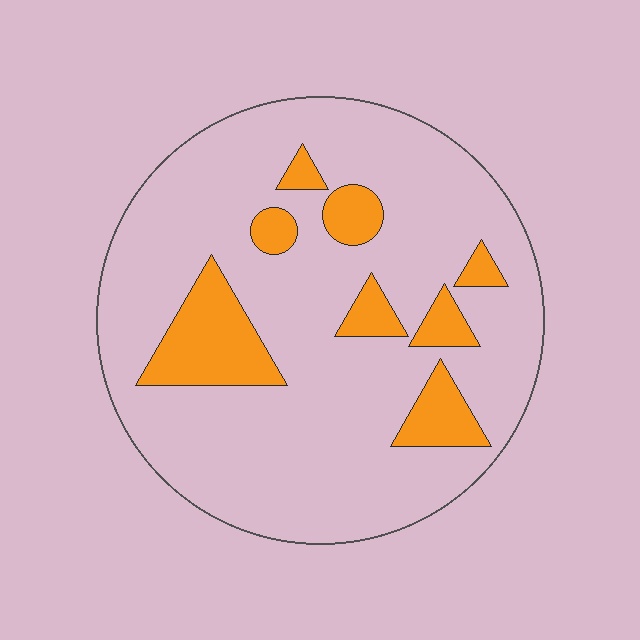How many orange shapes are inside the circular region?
8.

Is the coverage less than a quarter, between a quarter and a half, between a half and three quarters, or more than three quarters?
Less than a quarter.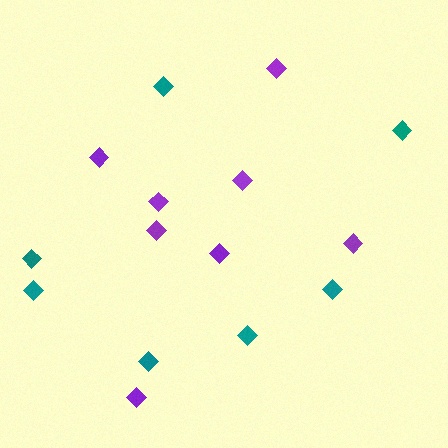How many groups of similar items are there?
There are 2 groups: one group of purple diamonds (8) and one group of teal diamonds (7).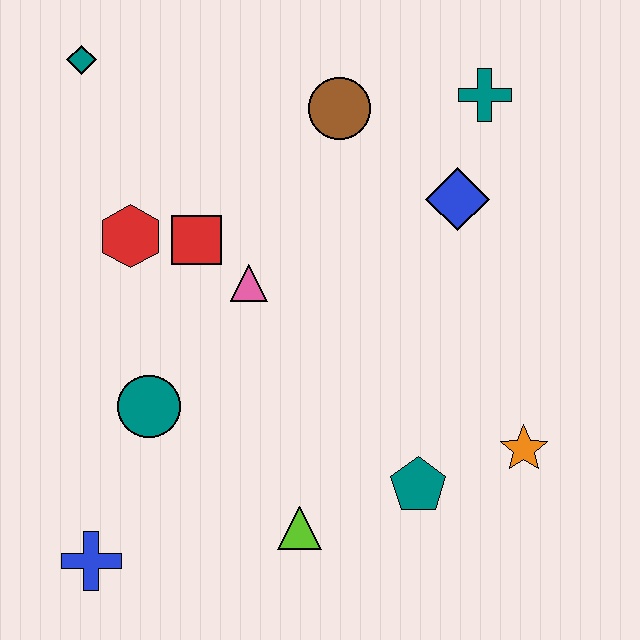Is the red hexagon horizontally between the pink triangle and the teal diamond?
Yes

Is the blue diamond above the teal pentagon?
Yes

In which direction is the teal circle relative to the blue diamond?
The teal circle is to the left of the blue diamond.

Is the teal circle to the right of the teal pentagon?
No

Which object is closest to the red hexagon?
The red square is closest to the red hexagon.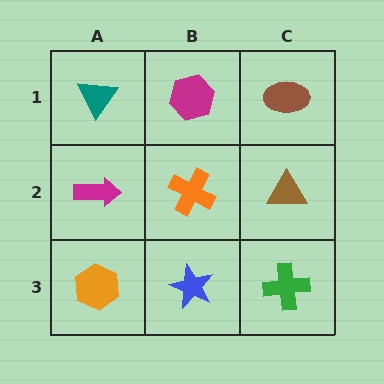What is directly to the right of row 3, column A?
A blue star.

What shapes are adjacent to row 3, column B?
An orange cross (row 2, column B), an orange hexagon (row 3, column A), a green cross (row 3, column C).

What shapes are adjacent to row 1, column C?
A brown triangle (row 2, column C), a magenta hexagon (row 1, column B).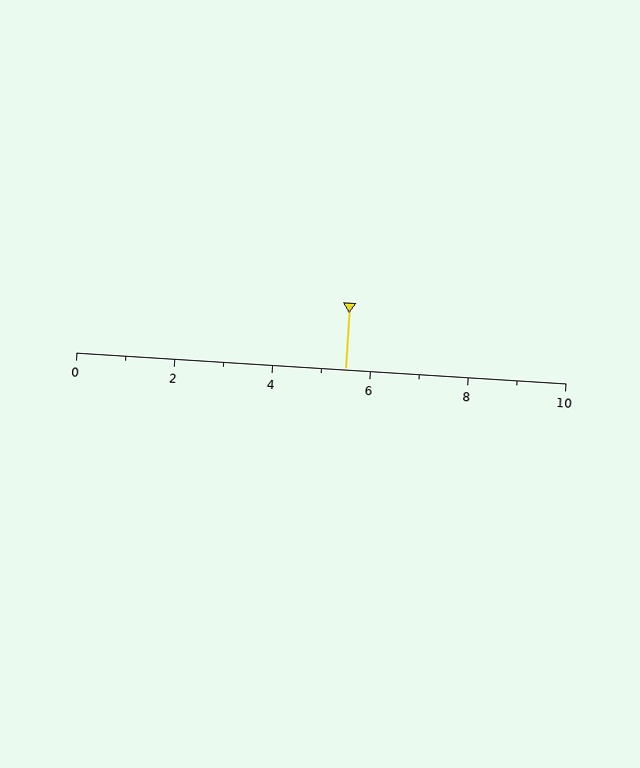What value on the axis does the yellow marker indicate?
The marker indicates approximately 5.5.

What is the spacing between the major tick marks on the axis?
The major ticks are spaced 2 apart.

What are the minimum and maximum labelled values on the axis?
The axis runs from 0 to 10.